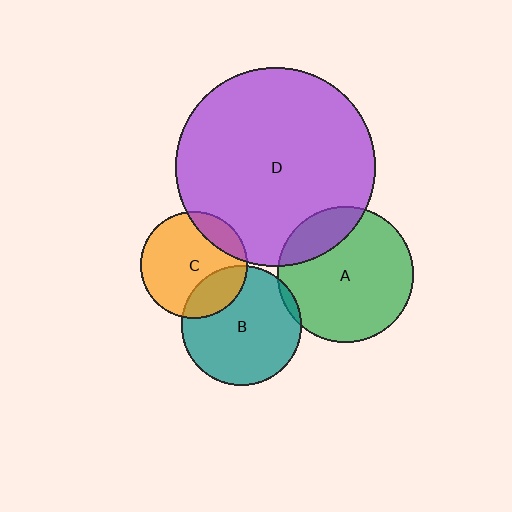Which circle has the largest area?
Circle D (purple).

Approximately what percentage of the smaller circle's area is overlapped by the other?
Approximately 25%.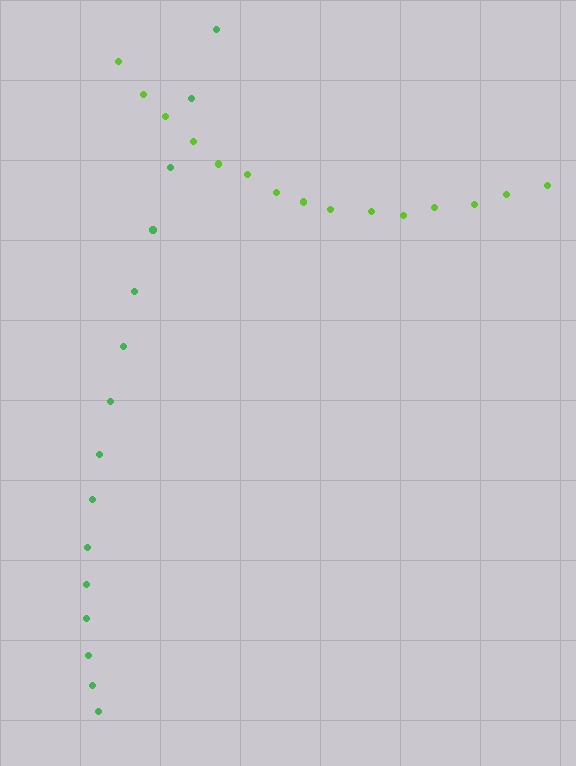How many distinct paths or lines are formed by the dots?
There are 2 distinct paths.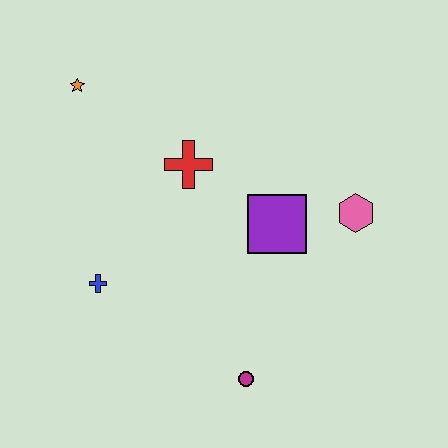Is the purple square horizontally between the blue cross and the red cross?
No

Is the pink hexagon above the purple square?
Yes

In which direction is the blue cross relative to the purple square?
The blue cross is to the left of the purple square.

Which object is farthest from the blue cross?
The pink hexagon is farthest from the blue cross.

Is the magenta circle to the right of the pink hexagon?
No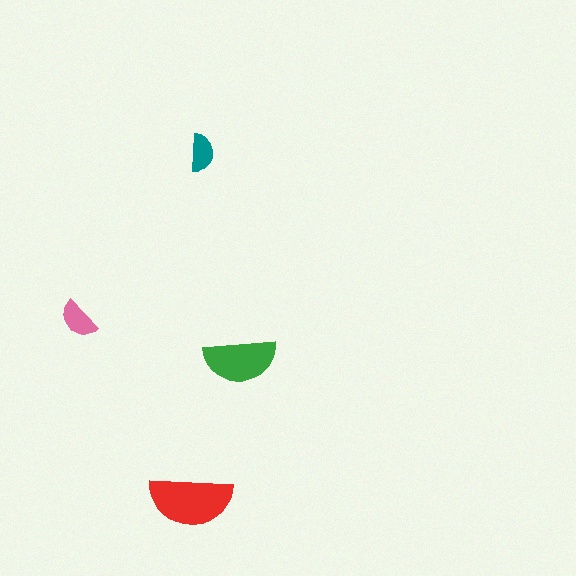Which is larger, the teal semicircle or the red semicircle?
The red one.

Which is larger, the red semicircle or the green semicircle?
The red one.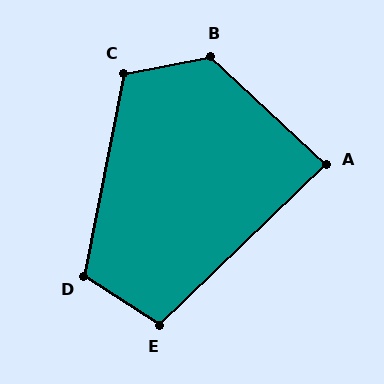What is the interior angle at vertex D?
Approximately 112 degrees (obtuse).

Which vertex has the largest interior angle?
B, at approximately 126 degrees.